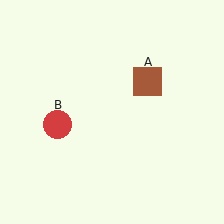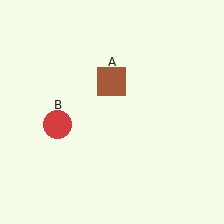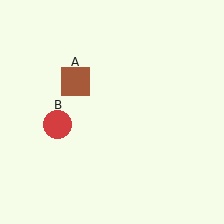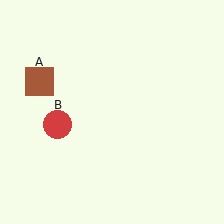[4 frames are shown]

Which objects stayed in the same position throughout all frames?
Red circle (object B) remained stationary.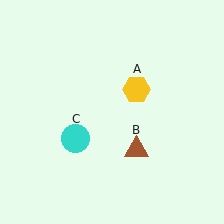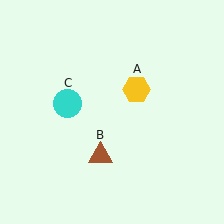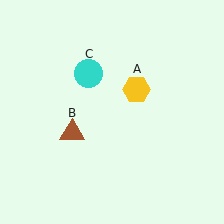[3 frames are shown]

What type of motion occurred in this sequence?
The brown triangle (object B), cyan circle (object C) rotated clockwise around the center of the scene.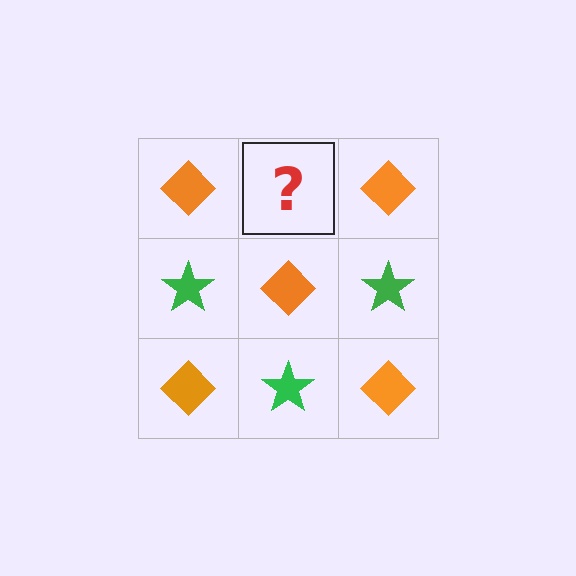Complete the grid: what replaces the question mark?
The question mark should be replaced with a green star.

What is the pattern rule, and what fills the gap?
The rule is that it alternates orange diamond and green star in a checkerboard pattern. The gap should be filled with a green star.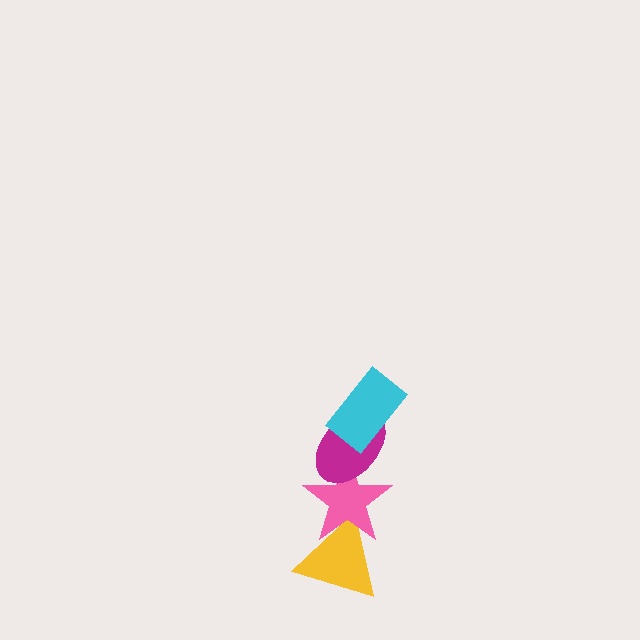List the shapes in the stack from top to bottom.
From top to bottom: the cyan rectangle, the magenta ellipse, the pink star, the yellow triangle.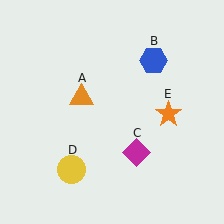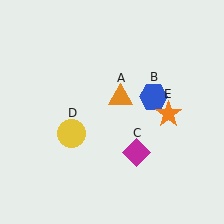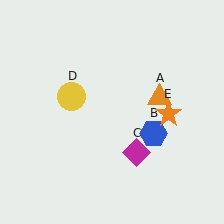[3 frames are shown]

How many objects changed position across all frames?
3 objects changed position: orange triangle (object A), blue hexagon (object B), yellow circle (object D).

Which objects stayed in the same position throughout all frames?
Magenta diamond (object C) and orange star (object E) remained stationary.